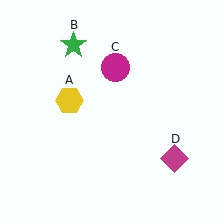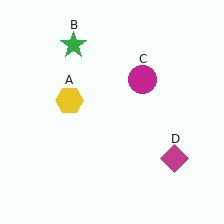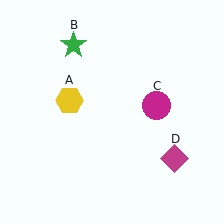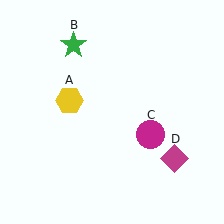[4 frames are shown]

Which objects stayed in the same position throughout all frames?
Yellow hexagon (object A) and green star (object B) and magenta diamond (object D) remained stationary.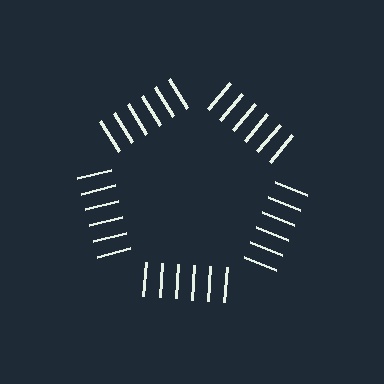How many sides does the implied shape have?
5 sides — the line-ends trace a pentagon.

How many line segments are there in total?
30 — 6 along each of the 5 edges.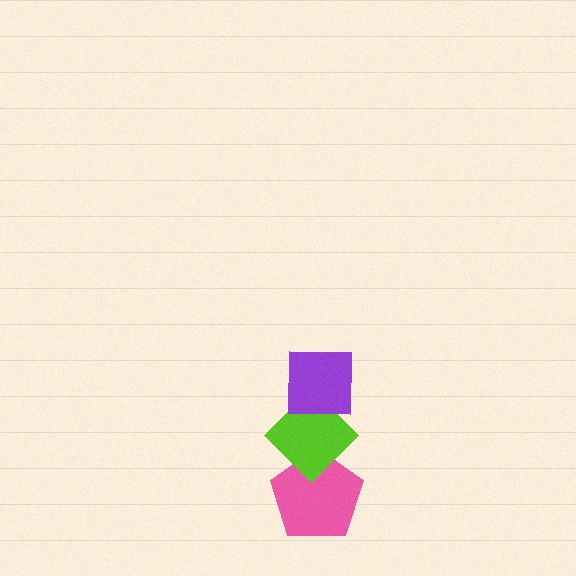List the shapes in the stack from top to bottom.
From top to bottom: the purple square, the lime diamond, the pink pentagon.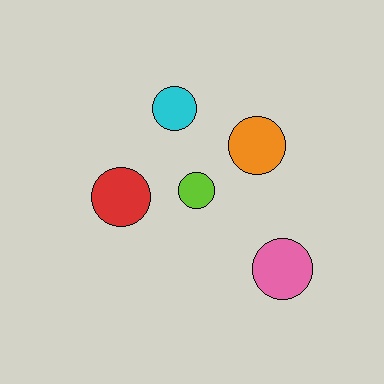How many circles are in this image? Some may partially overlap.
There are 5 circles.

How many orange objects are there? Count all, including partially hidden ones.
There is 1 orange object.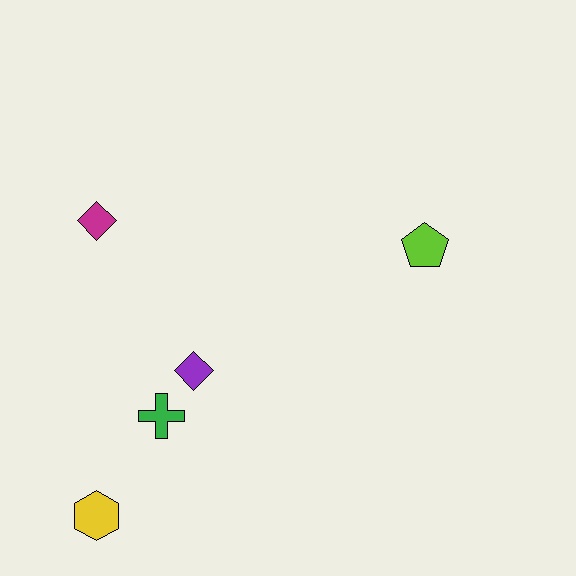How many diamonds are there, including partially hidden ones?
There are 2 diamonds.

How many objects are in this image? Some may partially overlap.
There are 5 objects.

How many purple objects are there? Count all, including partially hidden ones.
There is 1 purple object.